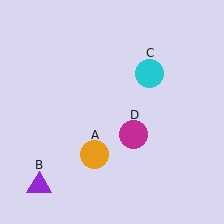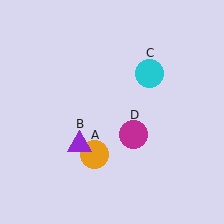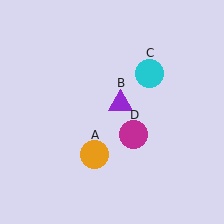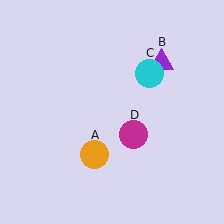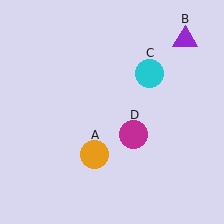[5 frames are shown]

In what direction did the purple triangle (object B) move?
The purple triangle (object B) moved up and to the right.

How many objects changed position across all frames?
1 object changed position: purple triangle (object B).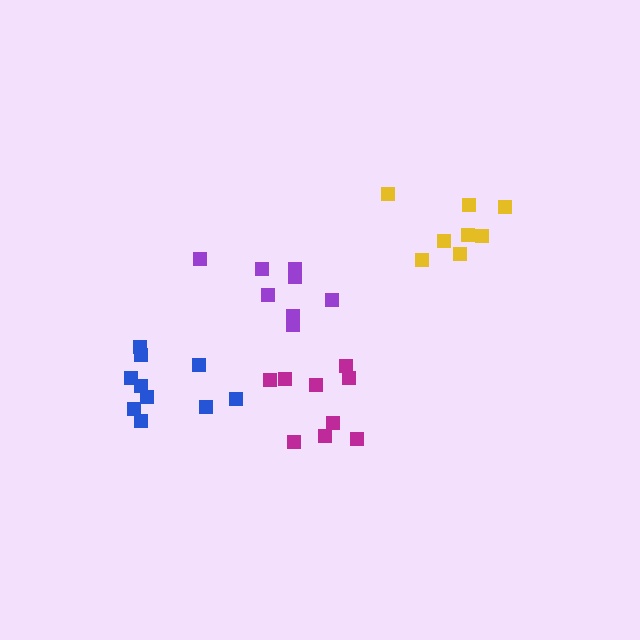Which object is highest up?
The yellow cluster is topmost.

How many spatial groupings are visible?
There are 4 spatial groupings.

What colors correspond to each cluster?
The clusters are colored: yellow, magenta, purple, blue.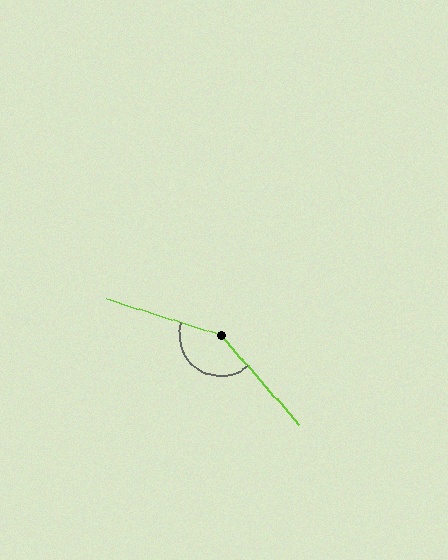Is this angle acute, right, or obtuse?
It is obtuse.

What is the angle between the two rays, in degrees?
Approximately 149 degrees.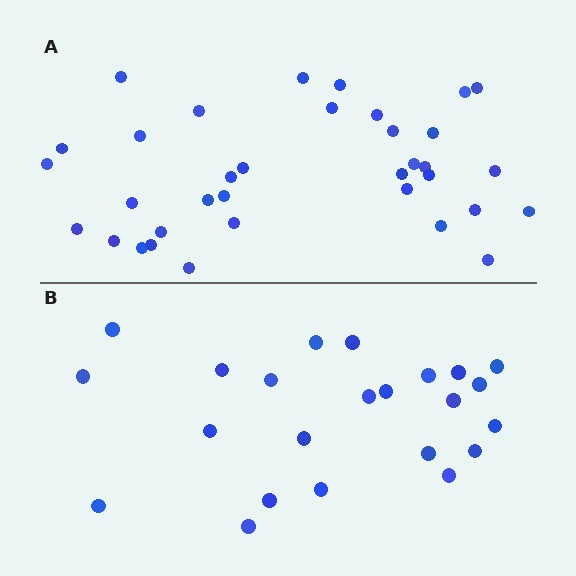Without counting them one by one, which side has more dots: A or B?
Region A (the top region) has more dots.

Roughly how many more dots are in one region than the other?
Region A has roughly 12 or so more dots than region B.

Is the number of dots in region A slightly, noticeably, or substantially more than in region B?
Region A has substantially more. The ratio is roughly 1.5 to 1.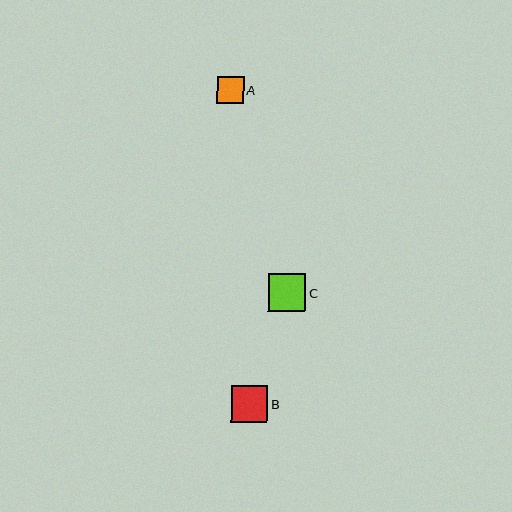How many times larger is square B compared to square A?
Square B is approximately 1.4 times the size of square A.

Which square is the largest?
Square C is the largest with a size of approximately 37 pixels.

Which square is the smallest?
Square A is the smallest with a size of approximately 27 pixels.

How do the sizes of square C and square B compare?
Square C and square B are approximately the same size.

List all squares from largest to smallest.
From largest to smallest: C, B, A.